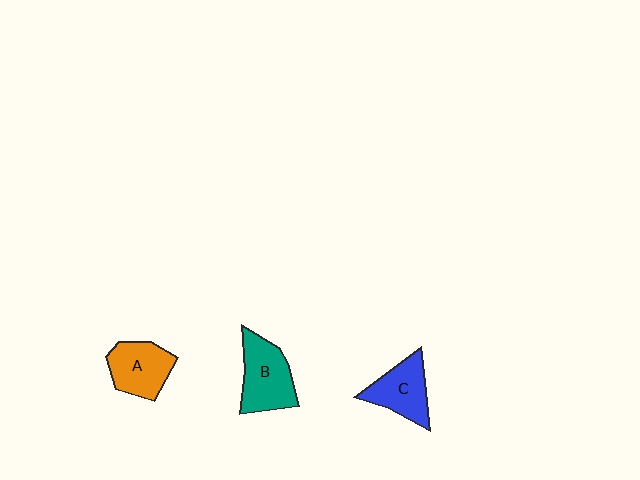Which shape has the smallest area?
Shape C (blue).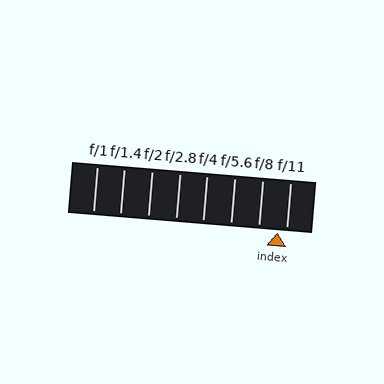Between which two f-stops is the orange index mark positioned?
The index mark is between f/8 and f/11.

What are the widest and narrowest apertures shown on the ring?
The widest aperture shown is f/1 and the narrowest is f/11.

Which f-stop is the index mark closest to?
The index mark is closest to f/11.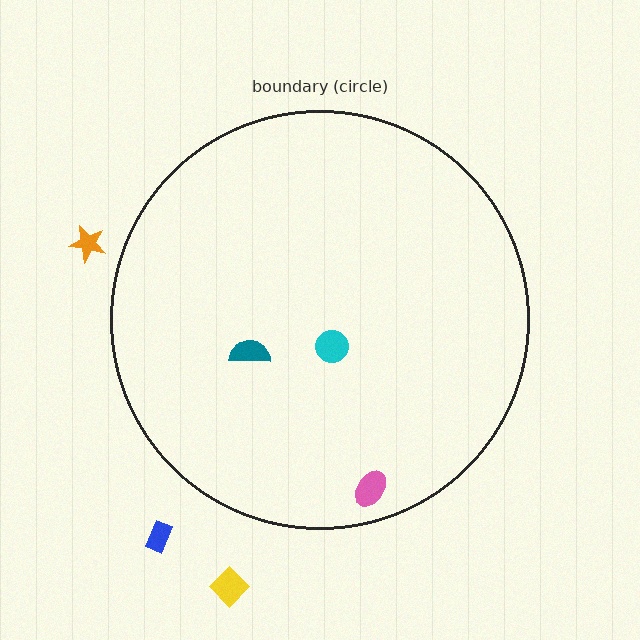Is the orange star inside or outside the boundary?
Outside.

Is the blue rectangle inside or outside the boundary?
Outside.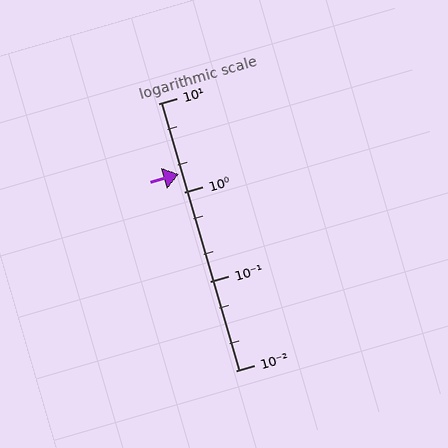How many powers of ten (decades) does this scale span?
The scale spans 3 decades, from 0.01 to 10.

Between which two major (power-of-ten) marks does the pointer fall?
The pointer is between 1 and 10.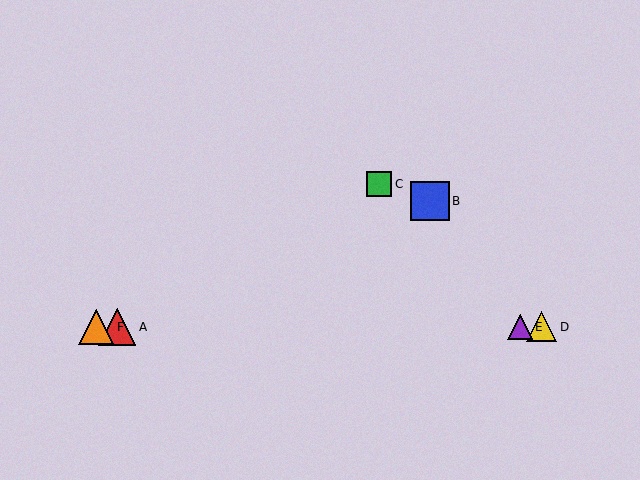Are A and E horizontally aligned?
Yes, both are at y≈327.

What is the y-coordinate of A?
Object A is at y≈327.